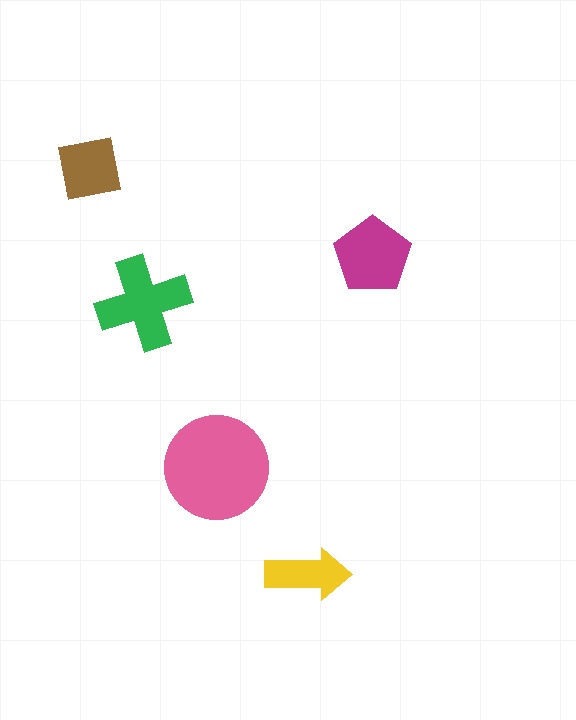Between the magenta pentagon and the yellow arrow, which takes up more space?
The magenta pentagon.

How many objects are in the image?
There are 5 objects in the image.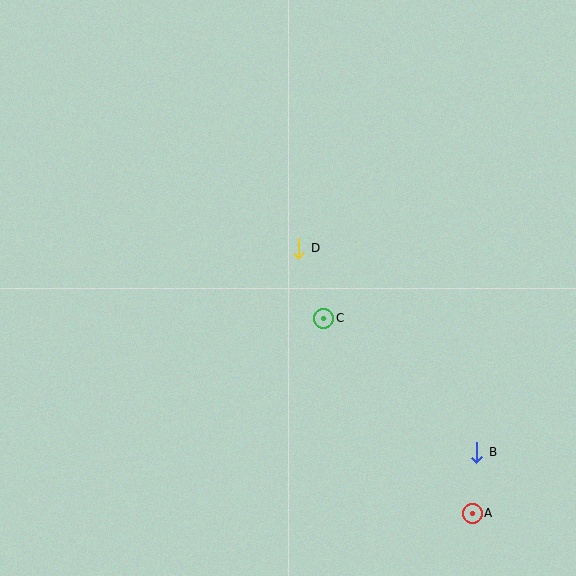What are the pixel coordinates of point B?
Point B is at (477, 452).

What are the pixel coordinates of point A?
Point A is at (472, 513).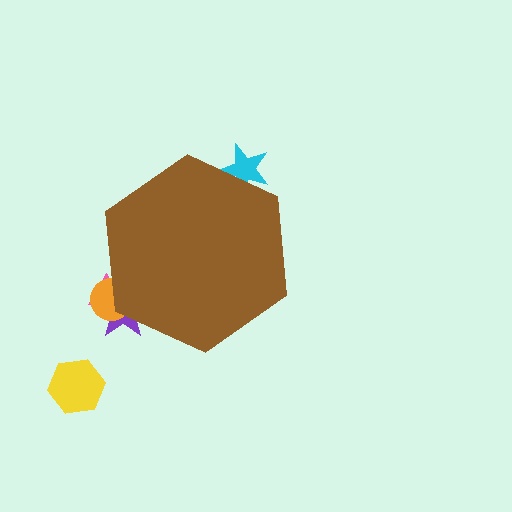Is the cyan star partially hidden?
Yes, the cyan star is partially hidden behind the brown hexagon.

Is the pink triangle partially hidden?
Yes, the pink triangle is partially hidden behind the brown hexagon.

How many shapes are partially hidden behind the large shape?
4 shapes are partially hidden.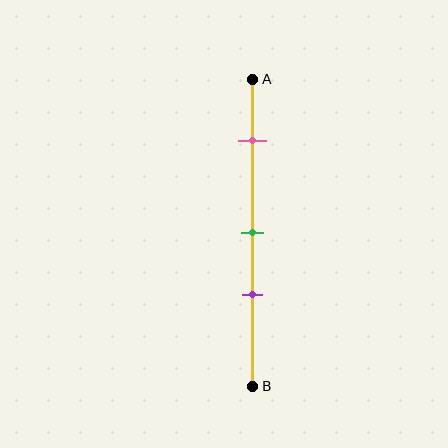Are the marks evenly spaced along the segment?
No, the marks are not evenly spaced.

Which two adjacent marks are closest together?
The green and purple marks are the closest adjacent pair.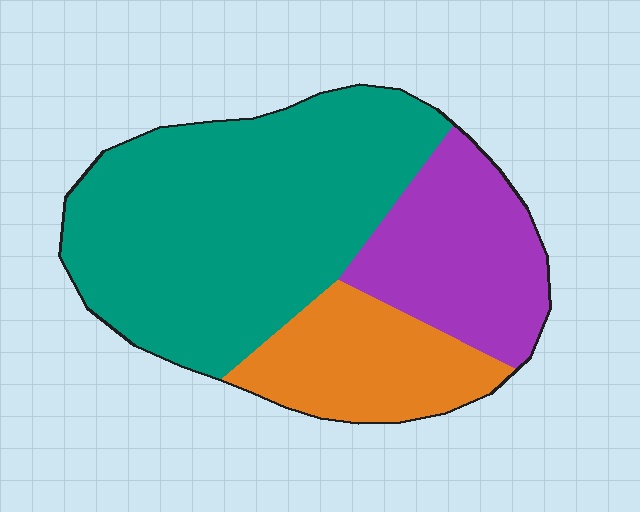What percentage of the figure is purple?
Purple covers roughly 25% of the figure.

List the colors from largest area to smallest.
From largest to smallest: teal, purple, orange.